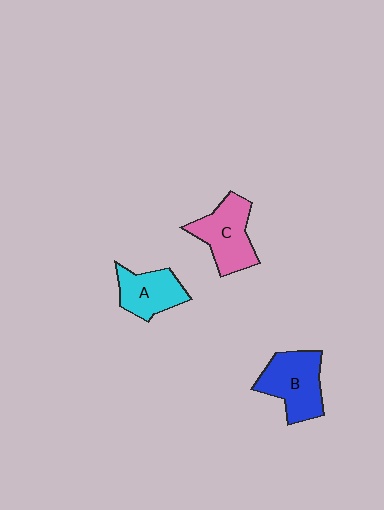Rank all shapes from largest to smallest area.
From largest to smallest: B (blue), C (pink), A (cyan).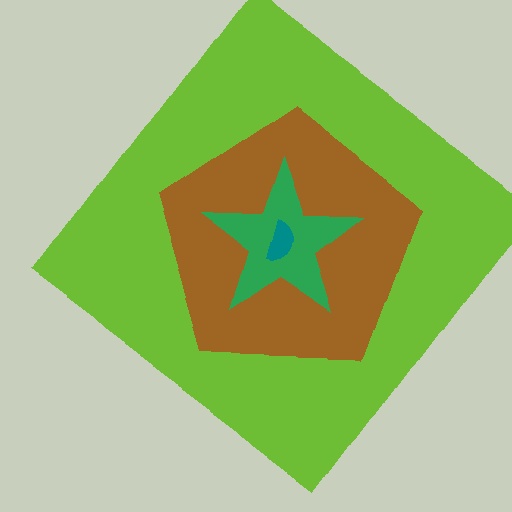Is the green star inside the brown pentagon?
Yes.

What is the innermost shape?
The teal semicircle.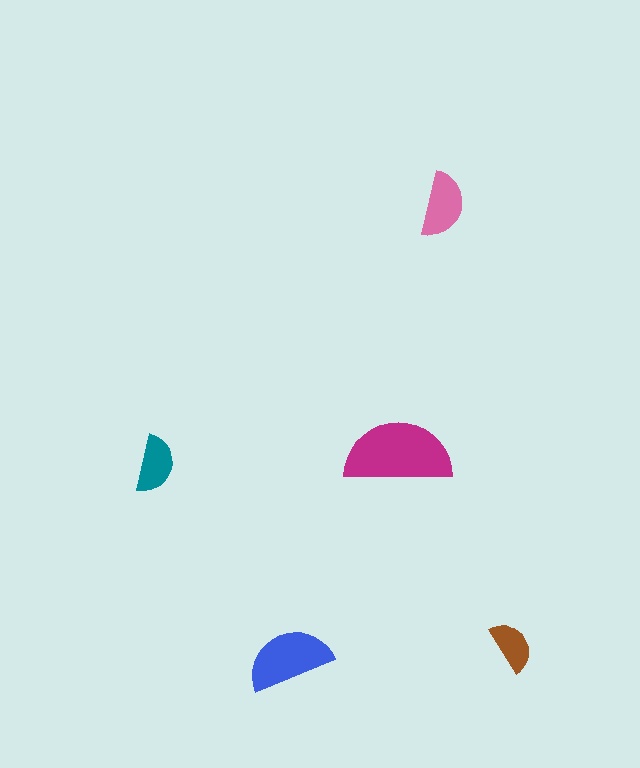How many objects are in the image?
There are 5 objects in the image.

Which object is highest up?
The pink semicircle is topmost.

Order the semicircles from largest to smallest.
the magenta one, the blue one, the pink one, the teal one, the brown one.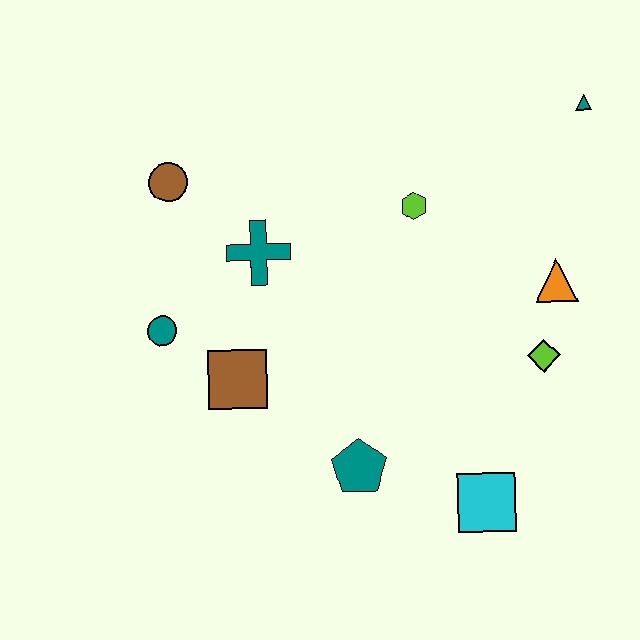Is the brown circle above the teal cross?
Yes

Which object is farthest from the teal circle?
The teal triangle is farthest from the teal circle.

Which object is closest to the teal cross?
The brown circle is closest to the teal cross.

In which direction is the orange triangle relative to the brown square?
The orange triangle is to the right of the brown square.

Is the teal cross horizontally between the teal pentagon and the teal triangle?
No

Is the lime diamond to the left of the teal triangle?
Yes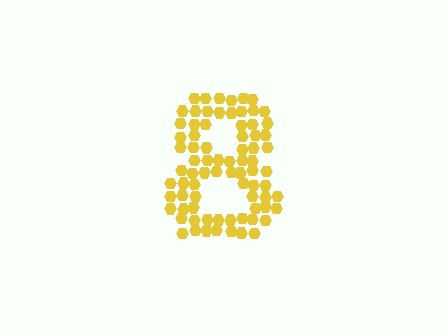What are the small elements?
The small elements are hexagons.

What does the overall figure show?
The overall figure shows the digit 8.